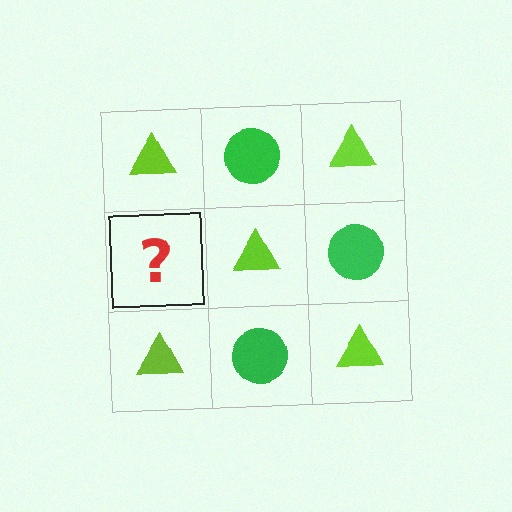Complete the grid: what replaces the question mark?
The question mark should be replaced with a green circle.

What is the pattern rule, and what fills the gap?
The rule is that it alternates lime triangle and green circle in a checkerboard pattern. The gap should be filled with a green circle.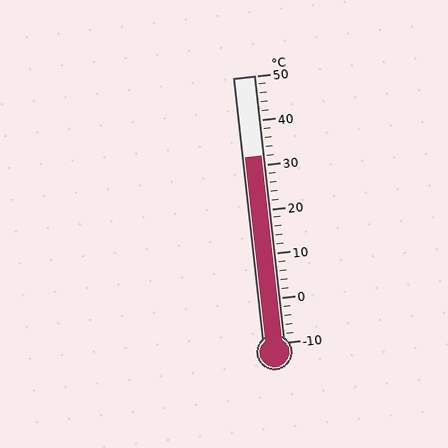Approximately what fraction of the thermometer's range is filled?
The thermometer is filled to approximately 70% of its range.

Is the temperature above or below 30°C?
The temperature is above 30°C.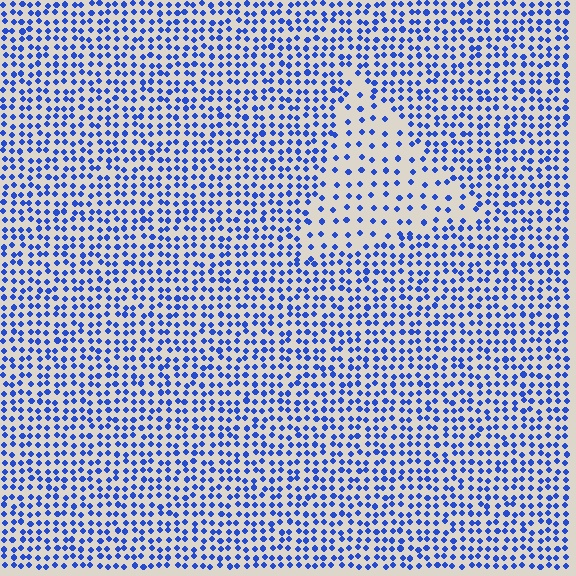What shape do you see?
I see a triangle.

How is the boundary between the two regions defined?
The boundary is defined by a change in element density (approximately 2.1x ratio). All elements are the same color, size, and shape.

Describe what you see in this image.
The image contains small blue elements arranged at two different densities. A triangle-shaped region is visible where the elements are less densely packed than the surrounding area.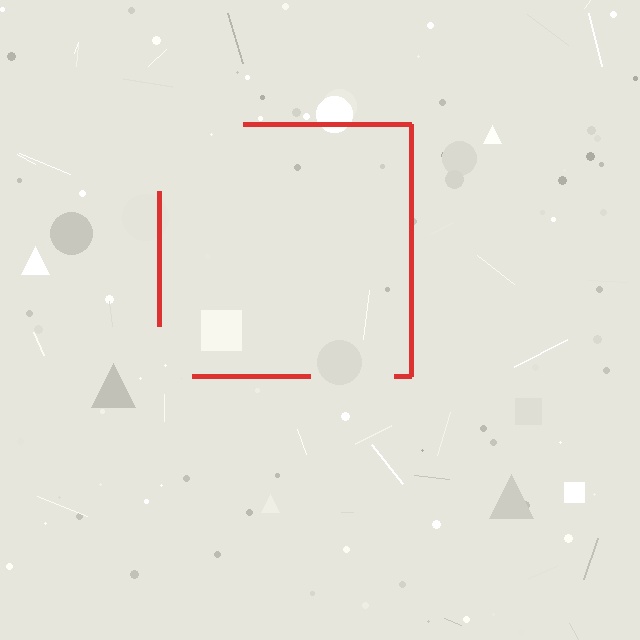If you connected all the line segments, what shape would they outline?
They would outline a square.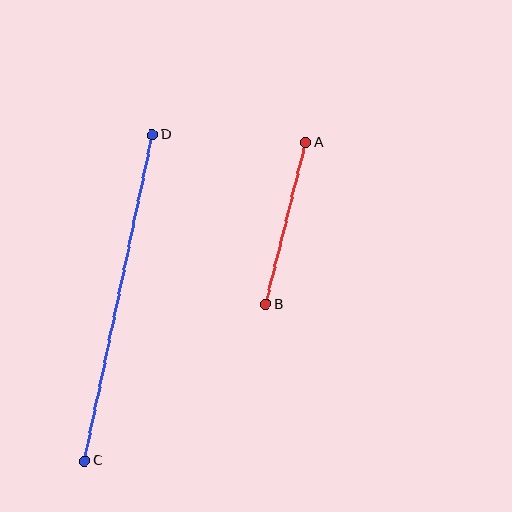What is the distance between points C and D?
The distance is approximately 333 pixels.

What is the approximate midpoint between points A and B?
The midpoint is at approximately (286, 223) pixels.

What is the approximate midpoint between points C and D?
The midpoint is at approximately (118, 298) pixels.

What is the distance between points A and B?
The distance is approximately 167 pixels.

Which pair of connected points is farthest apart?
Points C and D are farthest apart.